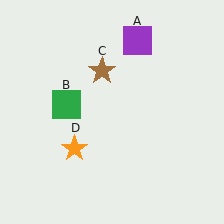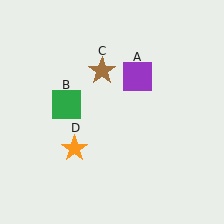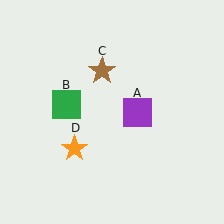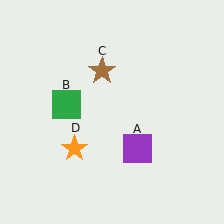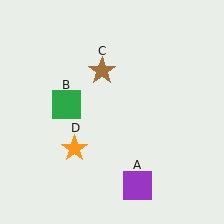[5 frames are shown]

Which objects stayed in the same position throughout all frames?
Green square (object B) and brown star (object C) and orange star (object D) remained stationary.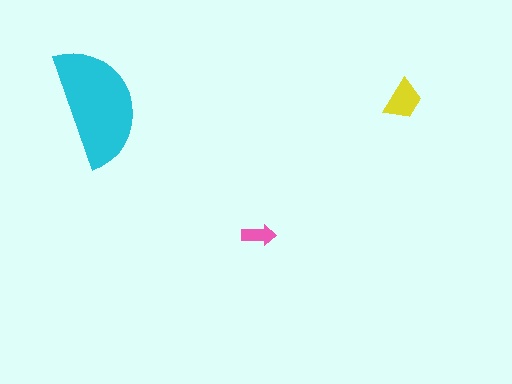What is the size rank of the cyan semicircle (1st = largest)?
1st.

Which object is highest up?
The yellow trapezoid is topmost.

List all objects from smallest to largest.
The pink arrow, the yellow trapezoid, the cyan semicircle.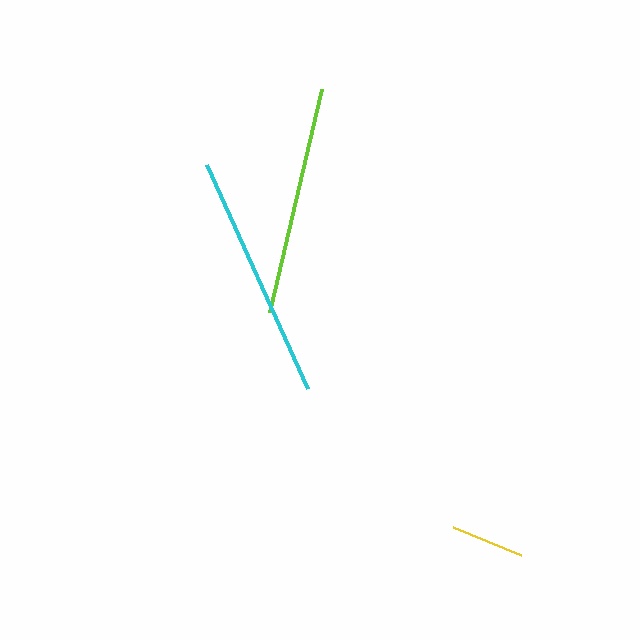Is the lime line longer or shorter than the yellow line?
The lime line is longer than the yellow line.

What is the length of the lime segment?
The lime segment is approximately 229 pixels long.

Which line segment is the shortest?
The yellow line is the shortest at approximately 74 pixels.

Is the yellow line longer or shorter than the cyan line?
The cyan line is longer than the yellow line.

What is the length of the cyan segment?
The cyan segment is approximately 245 pixels long.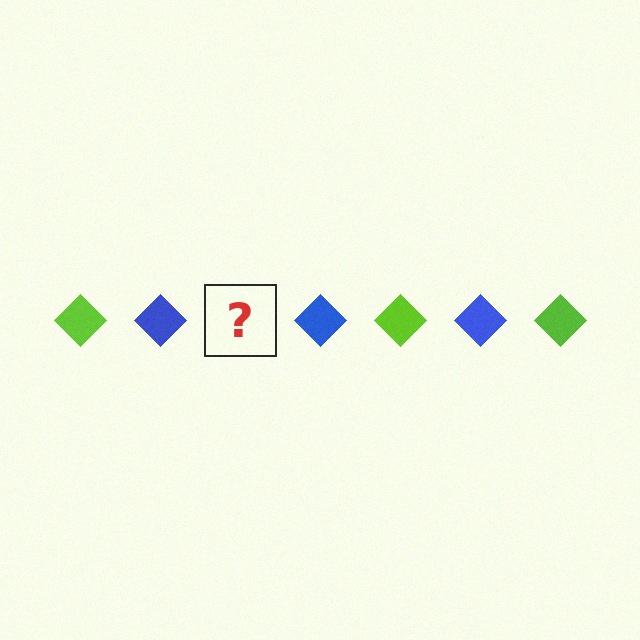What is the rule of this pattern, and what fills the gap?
The rule is that the pattern cycles through lime, blue diamonds. The gap should be filled with a lime diamond.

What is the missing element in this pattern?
The missing element is a lime diamond.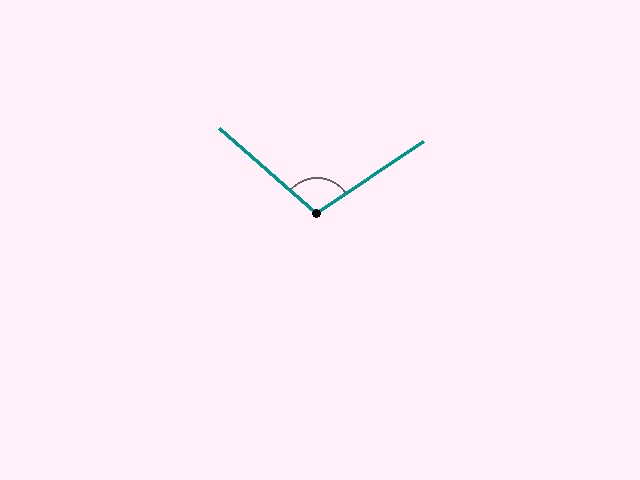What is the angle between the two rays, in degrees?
Approximately 105 degrees.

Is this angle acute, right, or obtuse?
It is obtuse.